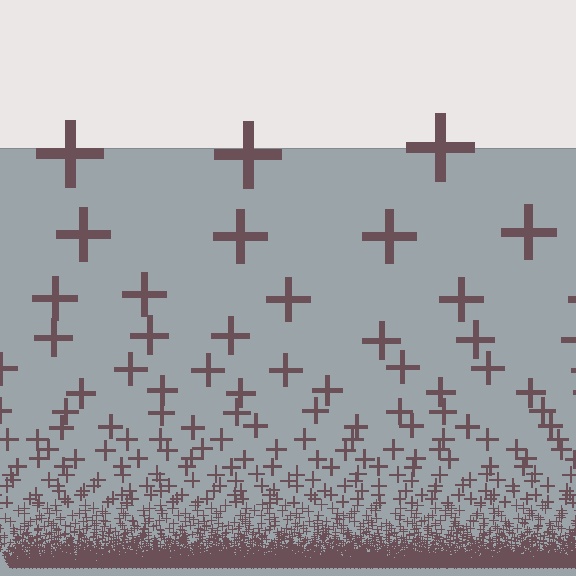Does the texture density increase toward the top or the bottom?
Density increases toward the bottom.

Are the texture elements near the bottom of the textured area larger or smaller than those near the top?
Smaller. The gradient is inverted — elements near the bottom are smaller and denser.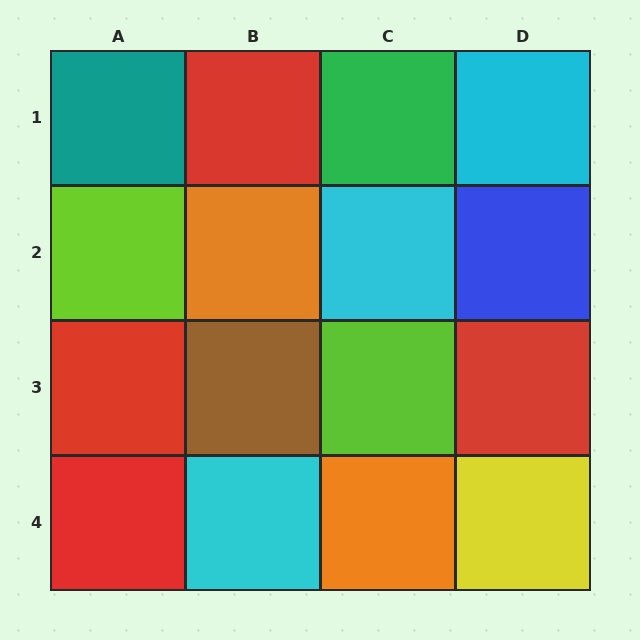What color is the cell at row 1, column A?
Teal.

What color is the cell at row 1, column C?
Green.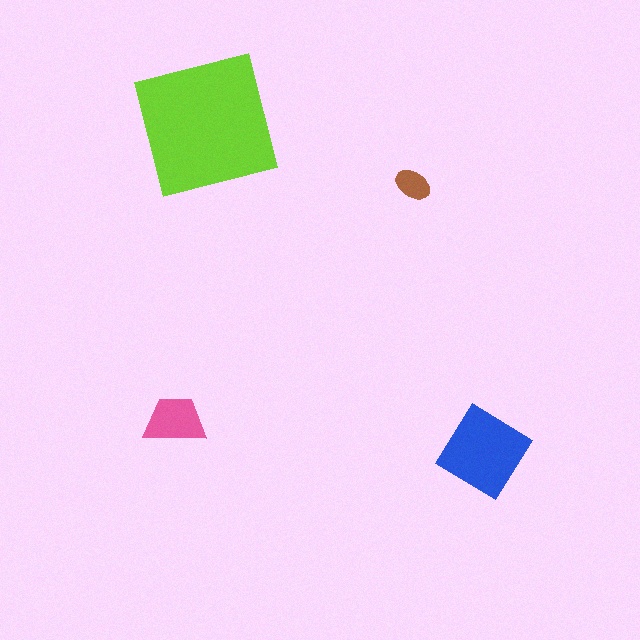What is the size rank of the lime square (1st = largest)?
1st.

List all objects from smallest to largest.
The brown ellipse, the pink trapezoid, the blue diamond, the lime square.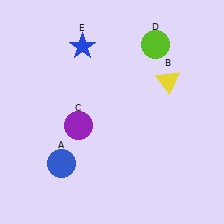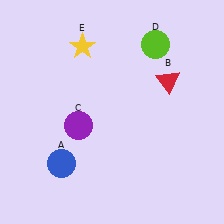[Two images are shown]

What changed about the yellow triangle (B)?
In Image 1, B is yellow. In Image 2, it changed to red.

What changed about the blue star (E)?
In Image 1, E is blue. In Image 2, it changed to yellow.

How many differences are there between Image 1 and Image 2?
There are 2 differences between the two images.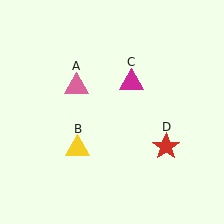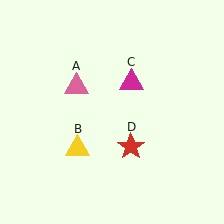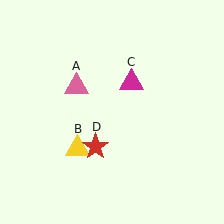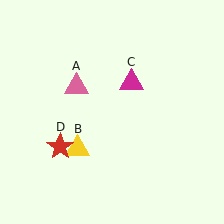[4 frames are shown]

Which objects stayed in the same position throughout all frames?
Pink triangle (object A) and yellow triangle (object B) and magenta triangle (object C) remained stationary.